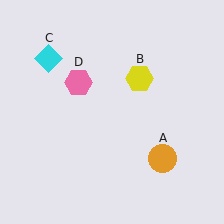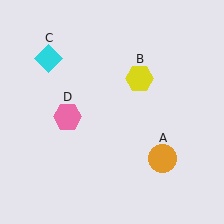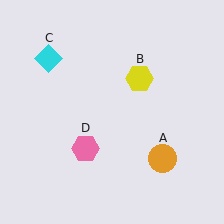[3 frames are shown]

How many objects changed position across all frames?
1 object changed position: pink hexagon (object D).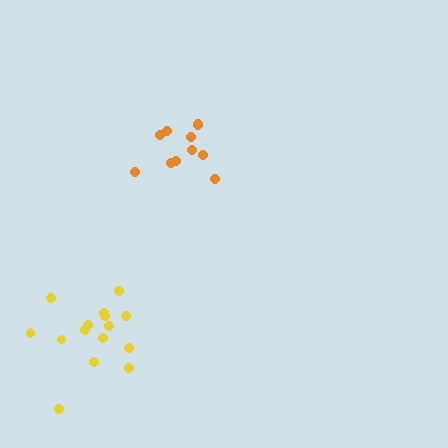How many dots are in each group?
Group 1: 16 dots, Group 2: 12 dots (28 total).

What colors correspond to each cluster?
The clusters are colored: yellow, orange.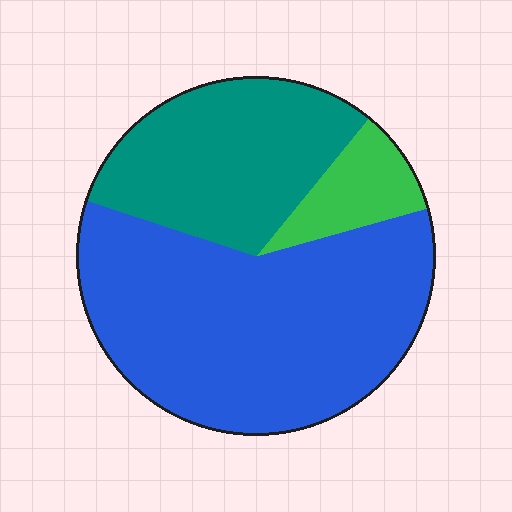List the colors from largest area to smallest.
From largest to smallest: blue, teal, green.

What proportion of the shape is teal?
Teal covers about 30% of the shape.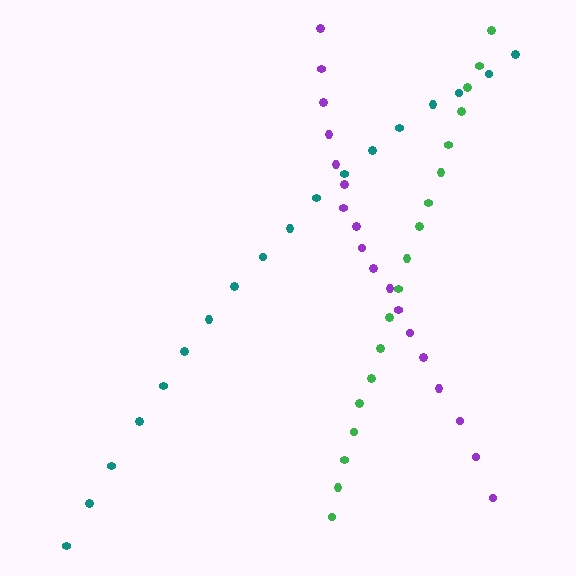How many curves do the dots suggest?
There are 3 distinct paths.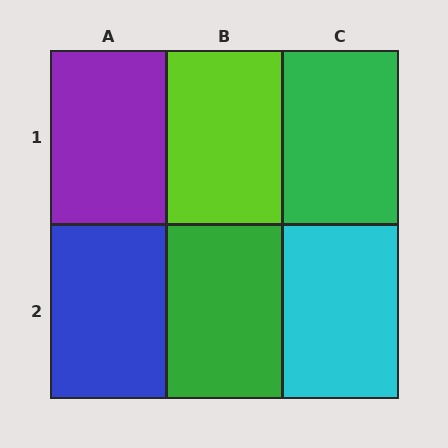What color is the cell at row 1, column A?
Purple.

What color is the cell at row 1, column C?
Green.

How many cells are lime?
1 cell is lime.